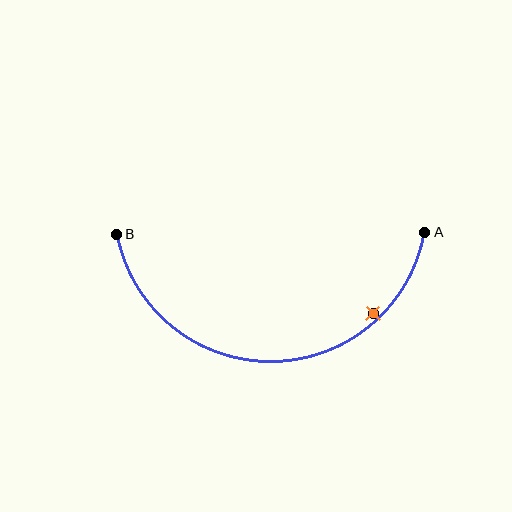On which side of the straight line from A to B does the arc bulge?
The arc bulges below the straight line connecting A and B.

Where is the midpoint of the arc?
The arc midpoint is the point on the curve farthest from the straight line joining A and B. It sits below that line.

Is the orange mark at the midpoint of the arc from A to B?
No — the orange mark does not lie on the arc at all. It sits slightly inside the curve.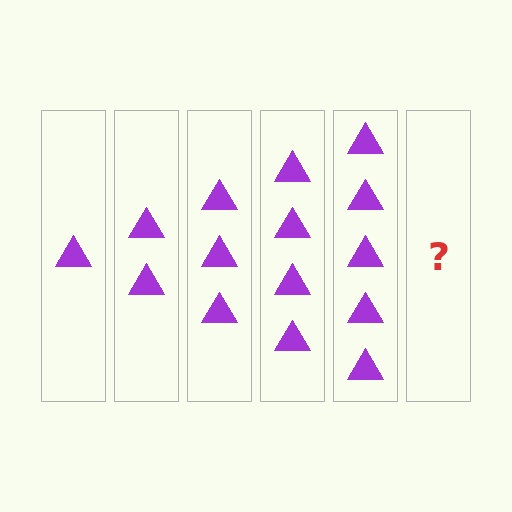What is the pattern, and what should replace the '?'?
The pattern is that each step adds one more triangle. The '?' should be 6 triangles.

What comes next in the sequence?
The next element should be 6 triangles.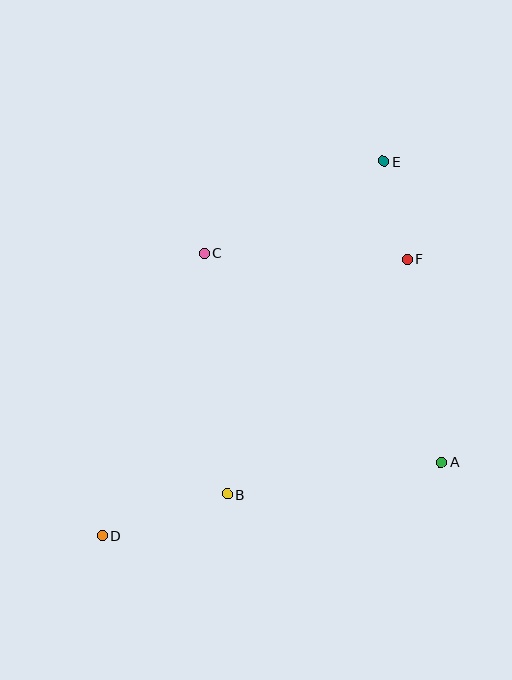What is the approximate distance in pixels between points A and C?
The distance between A and C is approximately 316 pixels.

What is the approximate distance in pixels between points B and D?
The distance between B and D is approximately 132 pixels.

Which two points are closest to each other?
Points E and F are closest to each other.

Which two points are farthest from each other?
Points D and E are farthest from each other.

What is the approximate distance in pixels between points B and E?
The distance between B and E is approximately 368 pixels.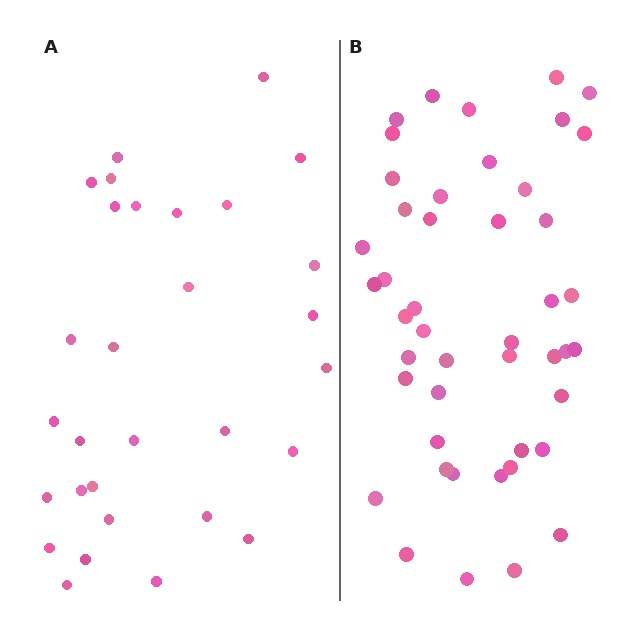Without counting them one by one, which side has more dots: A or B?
Region B (the right region) has more dots.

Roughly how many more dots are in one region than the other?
Region B has approximately 15 more dots than region A.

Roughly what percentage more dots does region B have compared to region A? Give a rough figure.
About 55% more.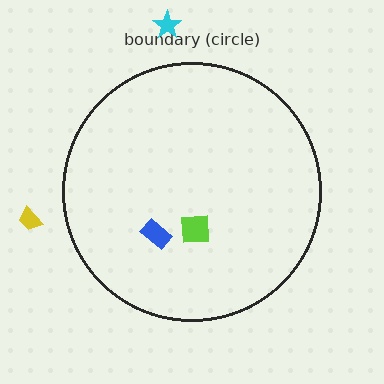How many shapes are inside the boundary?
2 inside, 2 outside.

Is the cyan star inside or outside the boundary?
Outside.